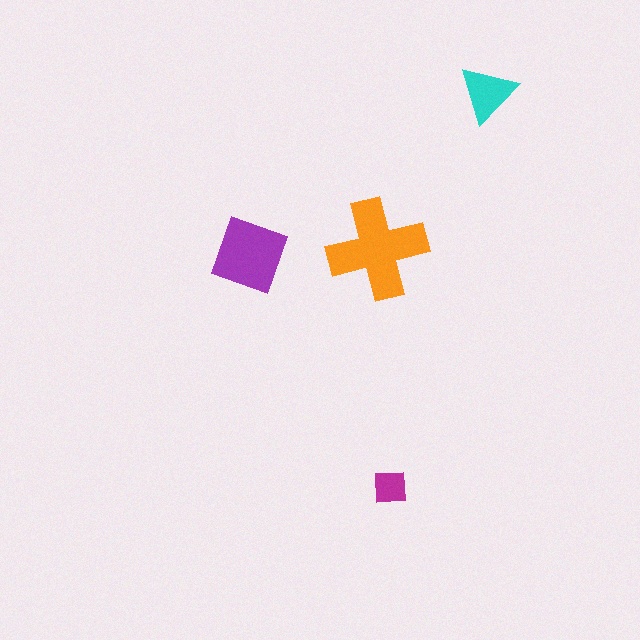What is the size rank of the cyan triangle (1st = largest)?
3rd.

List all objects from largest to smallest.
The orange cross, the purple diamond, the cyan triangle, the magenta square.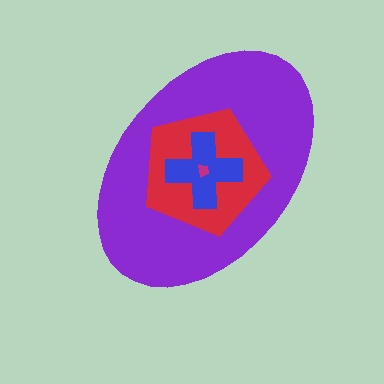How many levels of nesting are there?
4.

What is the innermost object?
The magenta trapezoid.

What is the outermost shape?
The purple ellipse.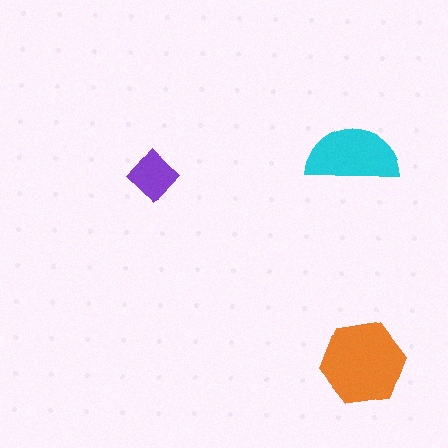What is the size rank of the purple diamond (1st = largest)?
3rd.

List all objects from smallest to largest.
The purple diamond, the cyan semicircle, the orange hexagon.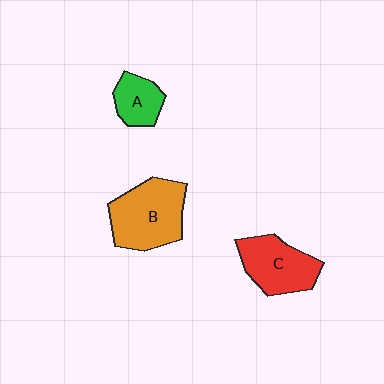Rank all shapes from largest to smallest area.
From largest to smallest: B (orange), C (red), A (green).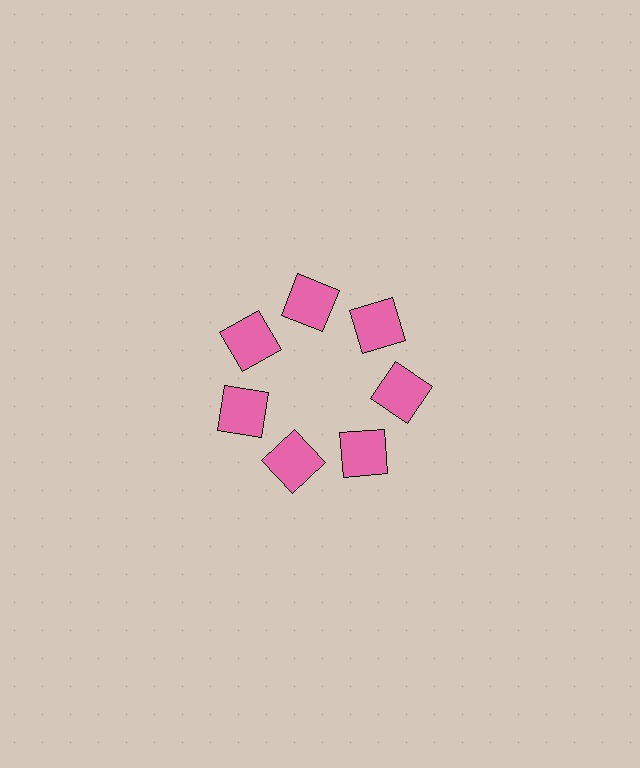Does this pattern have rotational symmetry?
Yes, this pattern has 7-fold rotational symmetry. It looks the same after rotating 51 degrees around the center.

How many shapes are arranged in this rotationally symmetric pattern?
There are 7 shapes, arranged in 7 groups of 1.